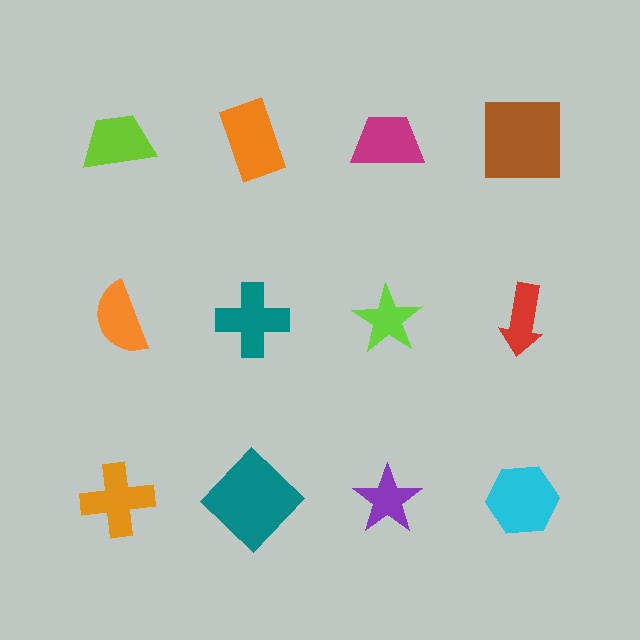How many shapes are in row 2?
4 shapes.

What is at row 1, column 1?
A lime trapezoid.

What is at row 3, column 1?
An orange cross.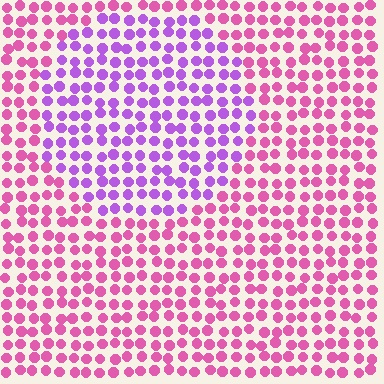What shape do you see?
I see a circle.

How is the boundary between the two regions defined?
The boundary is defined purely by a slight shift in hue (about 42 degrees). Spacing, size, and orientation are identical on both sides.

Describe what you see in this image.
The image is filled with small pink elements in a uniform arrangement. A circle-shaped region is visible where the elements are tinted to a slightly different hue, forming a subtle color boundary.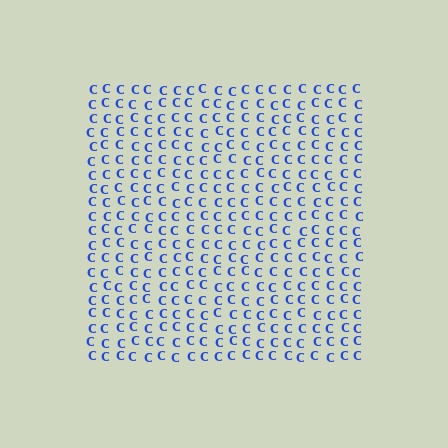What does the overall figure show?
The overall figure shows a square.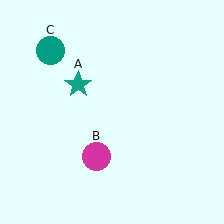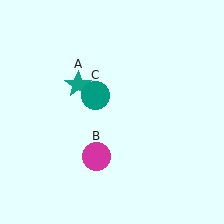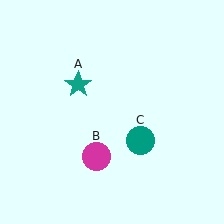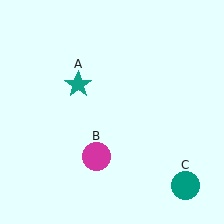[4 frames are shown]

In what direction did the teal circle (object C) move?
The teal circle (object C) moved down and to the right.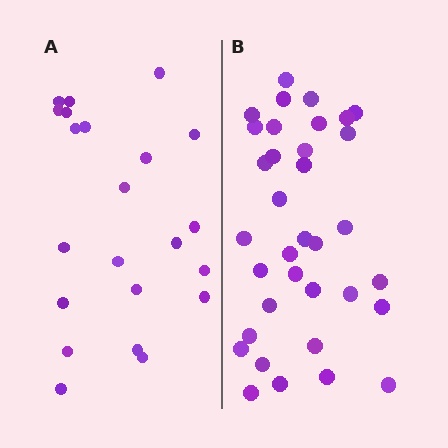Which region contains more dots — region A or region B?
Region B (the right region) has more dots.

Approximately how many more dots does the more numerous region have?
Region B has approximately 15 more dots than region A.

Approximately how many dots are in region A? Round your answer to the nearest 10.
About 20 dots. (The exact count is 22, which rounds to 20.)